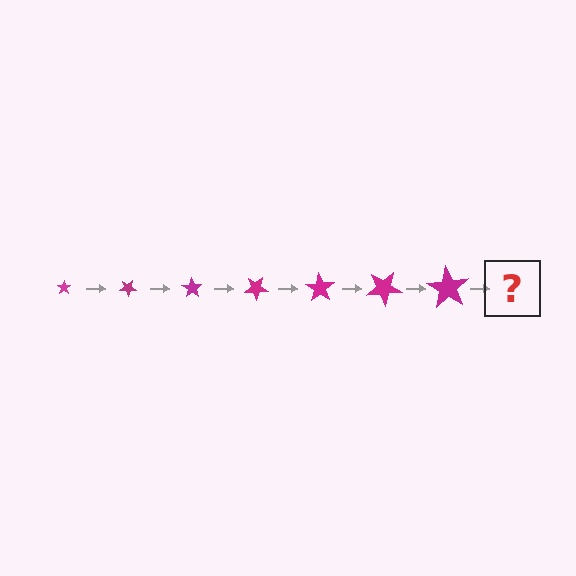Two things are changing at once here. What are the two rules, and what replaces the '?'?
The two rules are that the star grows larger each step and it rotates 35 degrees each step. The '?' should be a star, larger than the previous one and rotated 245 degrees from the start.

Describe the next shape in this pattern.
It should be a star, larger than the previous one and rotated 245 degrees from the start.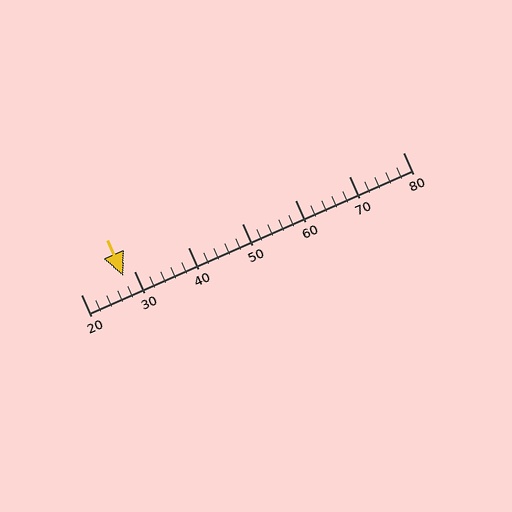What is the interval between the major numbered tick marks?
The major tick marks are spaced 10 units apart.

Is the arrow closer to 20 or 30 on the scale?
The arrow is closer to 30.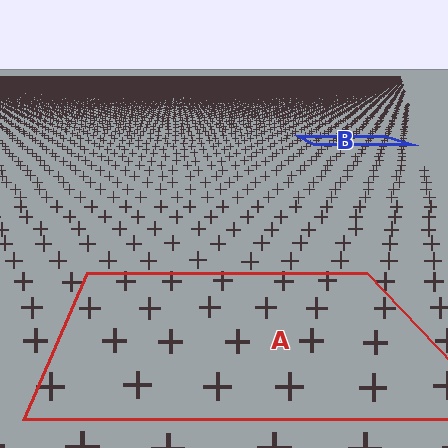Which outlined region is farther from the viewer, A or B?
Region B is farther from the viewer — the texture elements inside it appear smaller and more densely packed.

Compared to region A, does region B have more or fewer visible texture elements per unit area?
Region B has more texture elements per unit area — they are packed more densely because it is farther away.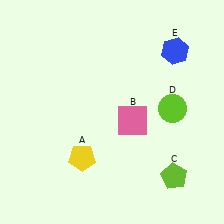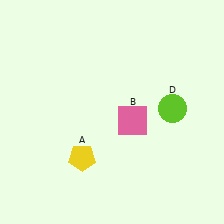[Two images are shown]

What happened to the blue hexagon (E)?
The blue hexagon (E) was removed in Image 2. It was in the top-right area of Image 1.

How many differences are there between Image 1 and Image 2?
There are 2 differences between the two images.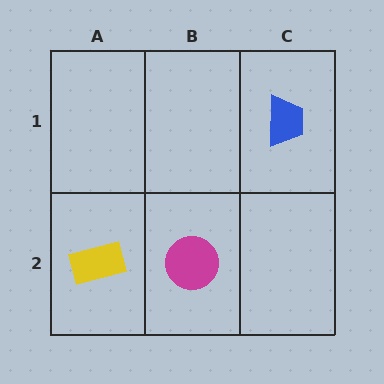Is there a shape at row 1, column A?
No, that cell is empty.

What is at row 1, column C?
A blue trapezoid.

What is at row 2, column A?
A yellow rectangle.